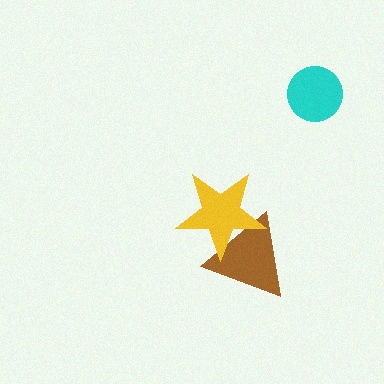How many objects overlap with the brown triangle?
1 object overlaps with the brown triangle.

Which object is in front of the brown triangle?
The yellow star is in front of the brown triangle.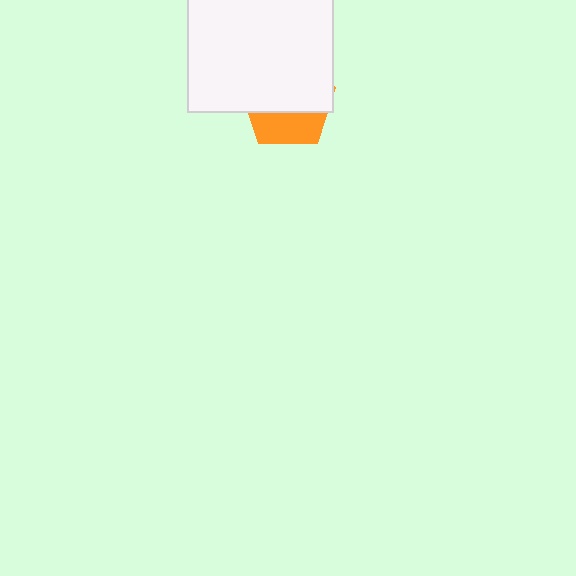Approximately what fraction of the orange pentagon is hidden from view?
Roughly 65% of the orange pentagon is hidden behind the white rectangle.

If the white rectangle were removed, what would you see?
You would see the complete orange pentagon.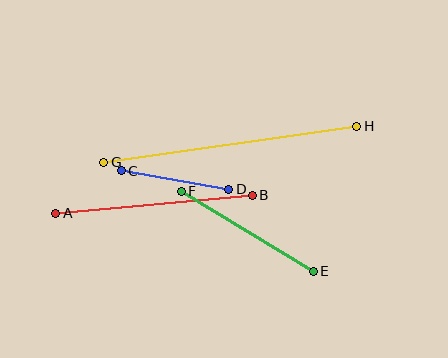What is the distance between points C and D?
The distance is approximately 109 pixels.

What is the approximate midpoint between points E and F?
The midpoint is at approximately (247, 231) pixels.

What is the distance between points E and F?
The distance is approximately 154 pixels.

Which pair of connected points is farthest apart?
Points G and H are farthest apart.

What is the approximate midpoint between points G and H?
The midpoint is at approximately (230, 144) pixels.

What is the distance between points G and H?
The distance is approximately 255 pixels.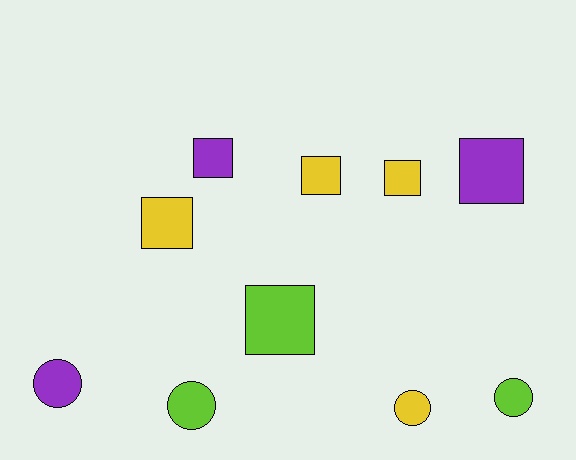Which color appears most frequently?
Yellow, with 4 objects.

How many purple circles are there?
There is 1 purple circle.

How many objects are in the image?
There are 10 objects.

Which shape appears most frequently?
Square, with 6 objects.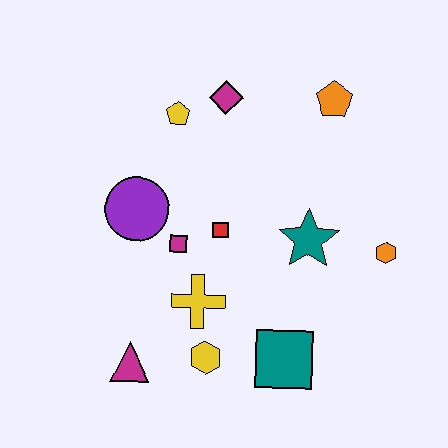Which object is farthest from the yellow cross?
The orange pentagon is farthest from the yellow cross.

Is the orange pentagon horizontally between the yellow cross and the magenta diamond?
No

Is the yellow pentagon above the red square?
Yes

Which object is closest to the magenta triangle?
The yellow hexagon is closest to the magenta triangle.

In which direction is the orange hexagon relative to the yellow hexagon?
The orange hexagon is to the right of the yellow hexagon.